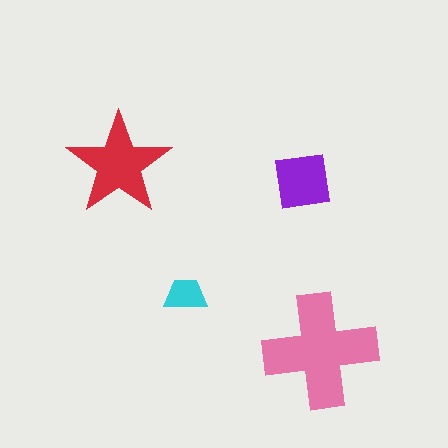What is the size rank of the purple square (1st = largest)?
3rd.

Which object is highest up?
The red star is topmost.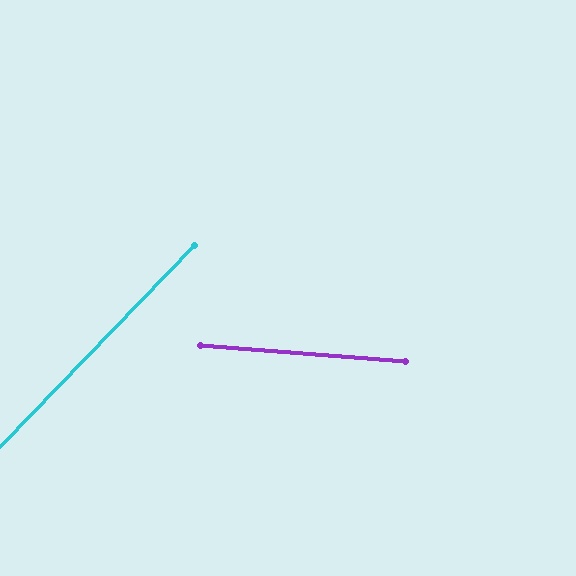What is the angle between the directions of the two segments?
Approximately 50 degrees.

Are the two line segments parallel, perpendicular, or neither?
Neither parallel nor perpendicular — they differ by about 50°.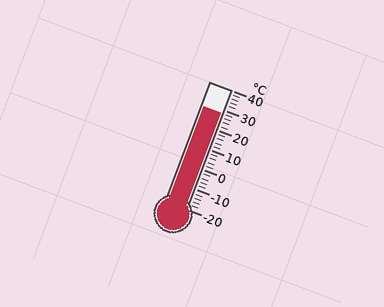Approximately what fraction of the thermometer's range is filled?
The thermometer is filled to approximately 80% of its range.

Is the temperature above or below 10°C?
The temperature is above 10°C.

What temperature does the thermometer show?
The thermometer shows approximately 28°C.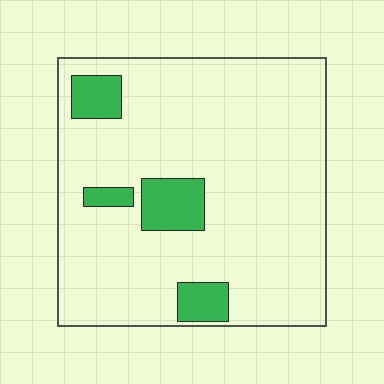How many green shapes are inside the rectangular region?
4.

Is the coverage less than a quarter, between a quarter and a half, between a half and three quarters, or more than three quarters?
Less than a quarter.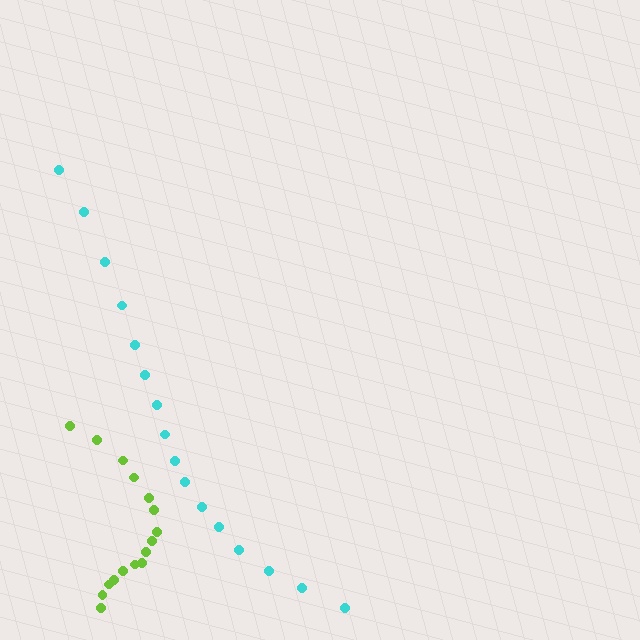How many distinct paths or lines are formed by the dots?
There are 2 distinct paths.